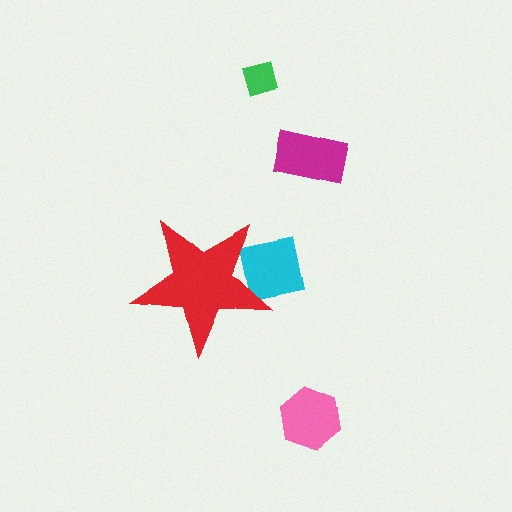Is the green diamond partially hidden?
No, the green diamond is fully visible.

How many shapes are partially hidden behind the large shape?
1 shape is partially hidden.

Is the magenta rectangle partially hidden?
No, the magenta rectangle is fully visible.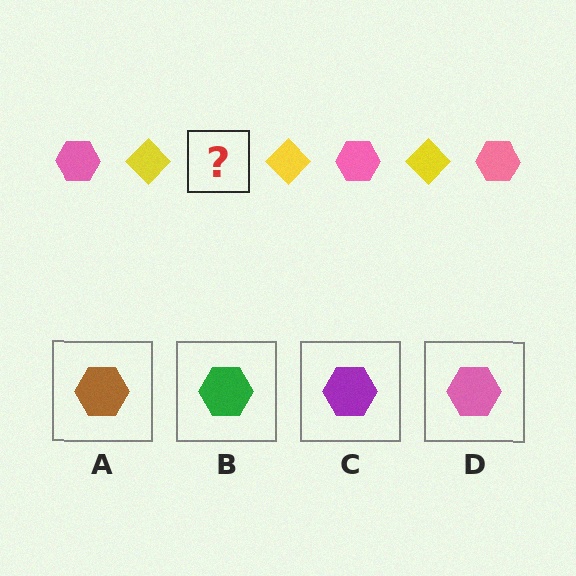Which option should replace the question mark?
Option D.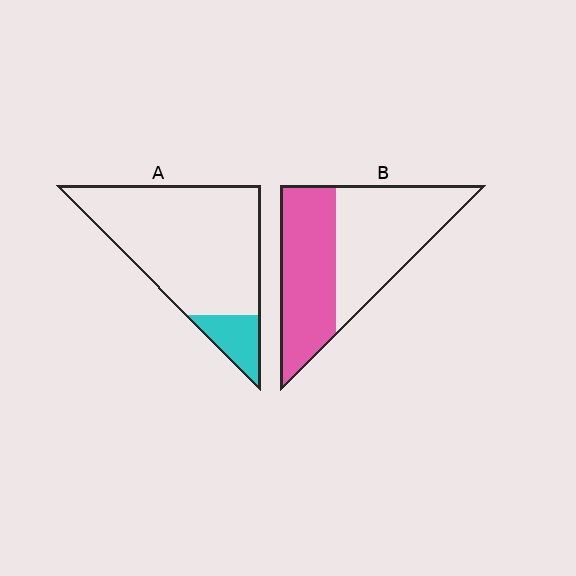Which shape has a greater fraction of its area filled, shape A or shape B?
Shape B.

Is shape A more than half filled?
No.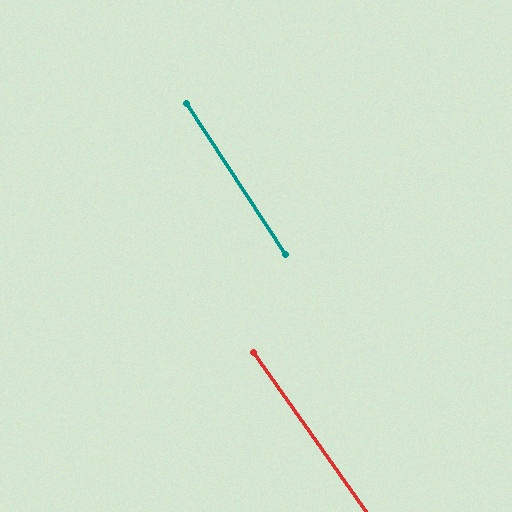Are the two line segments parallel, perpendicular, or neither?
Parallel — their directions differ by only 1.8°.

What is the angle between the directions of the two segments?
Approximately 2 degrees.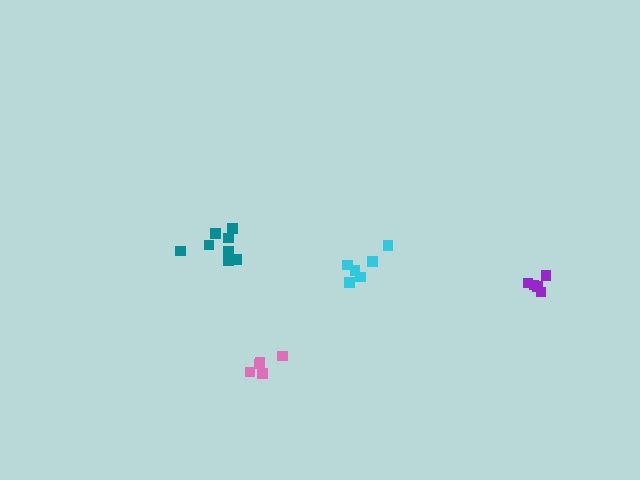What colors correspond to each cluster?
The clusters are colored: teal, purple, cyan, pink.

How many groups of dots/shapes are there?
There are 4 groups.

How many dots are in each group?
Group 1: 9 dots, Group 2: 5 dots, Group 3: 6 dots, Group 4: 5 dots (25 total).